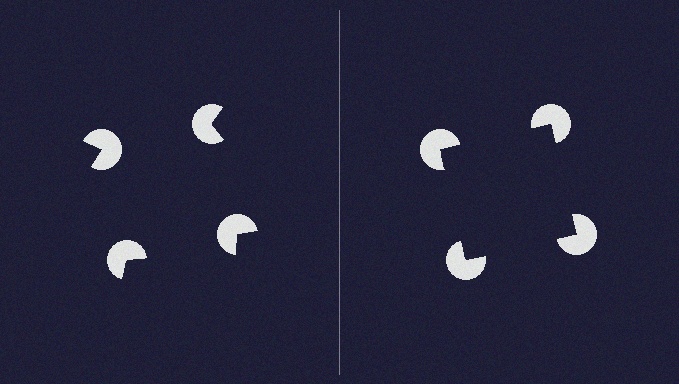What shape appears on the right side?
An illusory square.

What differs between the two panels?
The pac-man discs are positioned identically on both sides; only the wedge orientations differ. On the right they align to a square; on the left they are misaligned.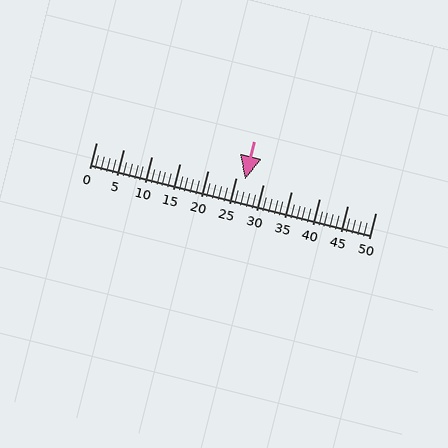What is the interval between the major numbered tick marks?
The major tick marks are spaced 5 units apart.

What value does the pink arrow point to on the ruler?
The pink arrow points to approximately 27.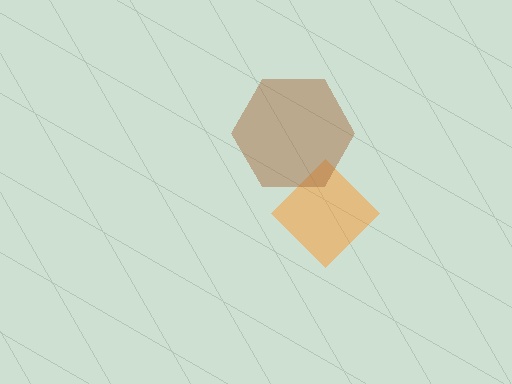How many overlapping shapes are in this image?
There are 2 overlapping shapes in the image.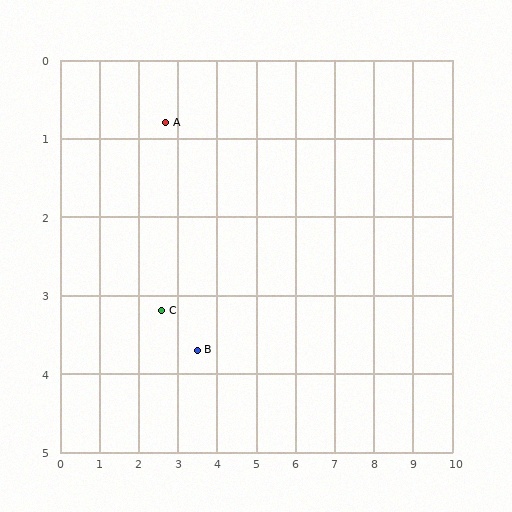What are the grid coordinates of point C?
Point C is at approximately (2.6, 3.2).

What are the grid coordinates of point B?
Point B is at approximately (3.5, 3.7).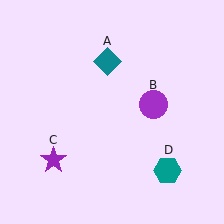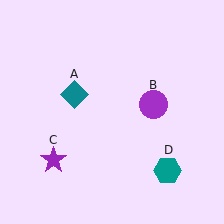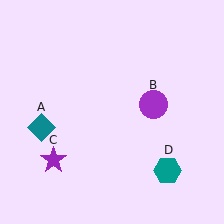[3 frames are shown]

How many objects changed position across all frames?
1 object changed position: teal diamond (object A).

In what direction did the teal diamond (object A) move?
The teal diamond (object A) moved down and to the left.